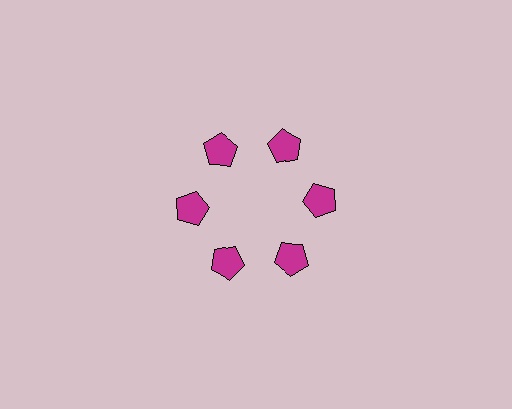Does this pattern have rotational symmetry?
Yes, this pattern has 6-fold rotational symmetry. It looks the same after rotating 60 degrees around the center.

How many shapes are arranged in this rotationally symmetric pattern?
There are 6 shapes, arranged in 6 groups of 1.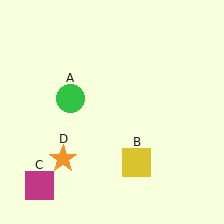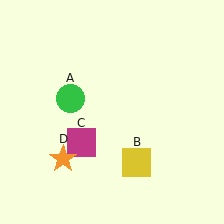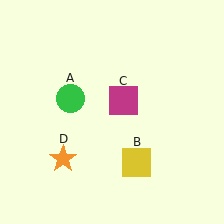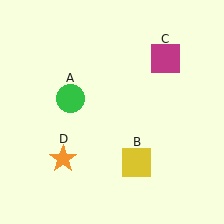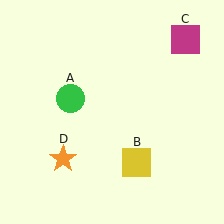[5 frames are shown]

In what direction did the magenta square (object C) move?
The magenta square (object C) moved up and to the right.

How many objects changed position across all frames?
1 object changed position: magenta square (object C).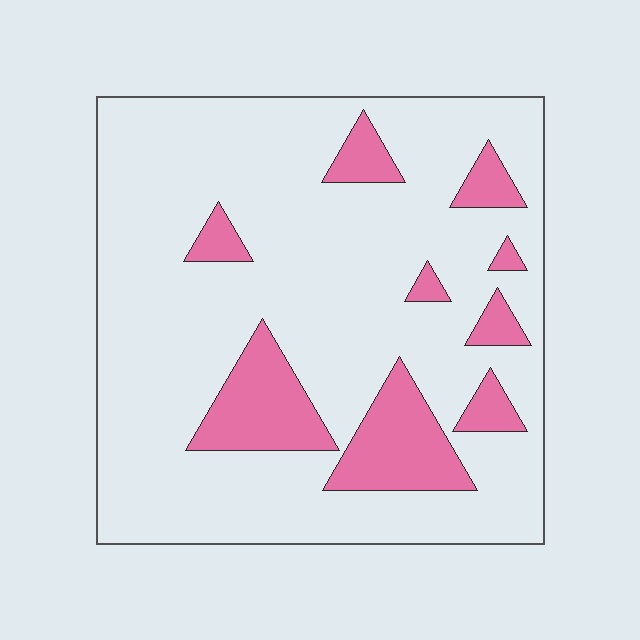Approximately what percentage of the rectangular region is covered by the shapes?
Approximately 20%.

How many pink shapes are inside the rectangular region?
9.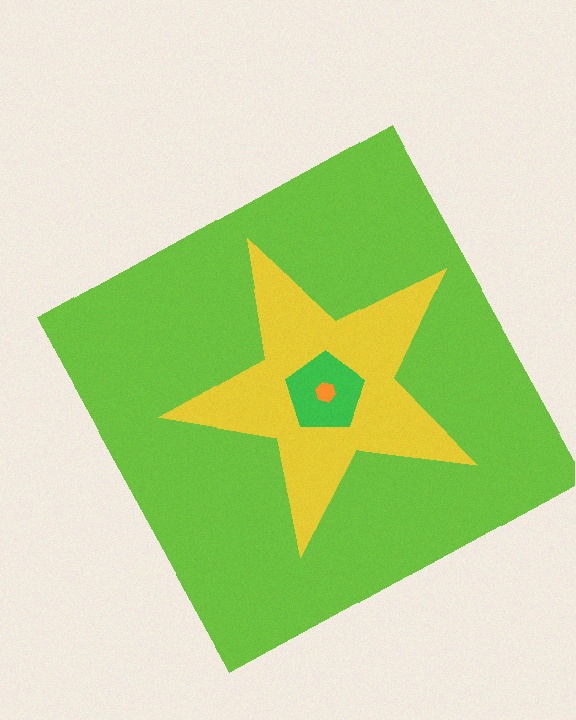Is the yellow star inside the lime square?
Yes.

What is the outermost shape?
The lime square.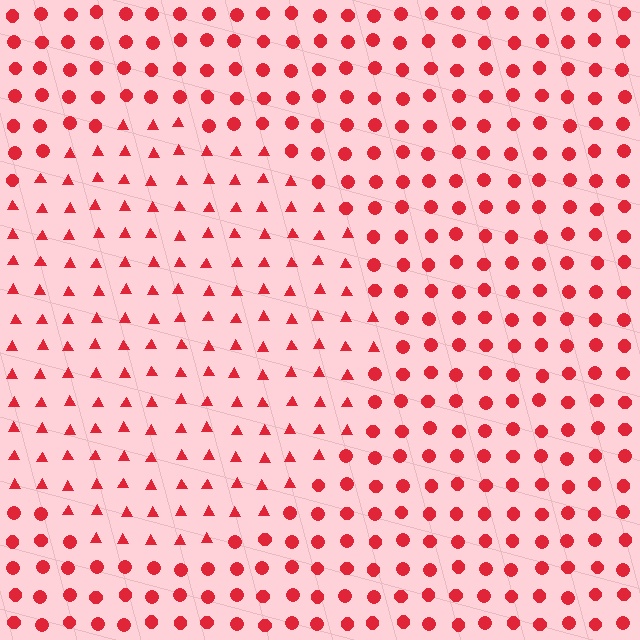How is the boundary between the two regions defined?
The boundary is defined by a change in element shape: triangles inside vs. circles outside. All elements share the same color and spacing.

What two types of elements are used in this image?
The image uses triangles inside the circle region and circles outside it.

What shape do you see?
I see a circle.